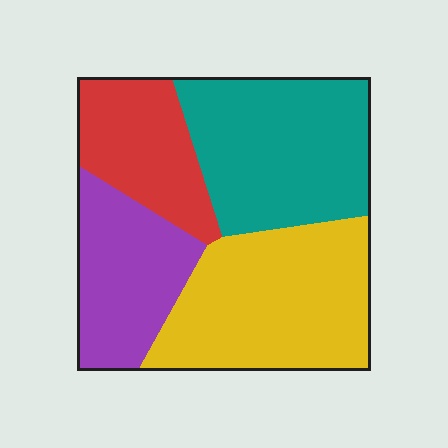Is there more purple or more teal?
Teal.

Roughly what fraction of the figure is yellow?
Yellow covers roughly 30% of the figure.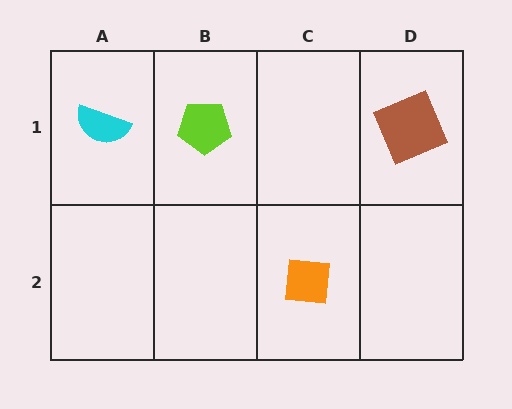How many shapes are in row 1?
3 shapes.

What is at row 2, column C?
An orange square.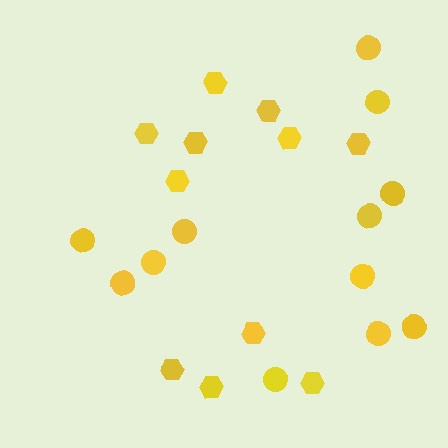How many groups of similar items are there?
There are 2 groups: one group of hexagons (11) and one group of circles (12).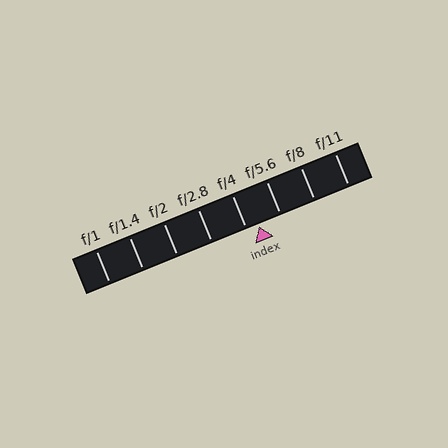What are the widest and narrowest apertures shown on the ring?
The widest aperture shown is f/1 and the narrowest is f/11.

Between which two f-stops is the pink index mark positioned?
The index mark is between f/4 and f/5.6.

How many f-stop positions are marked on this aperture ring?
There are 8 f-stop positions marked.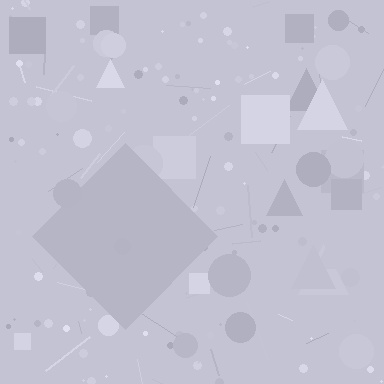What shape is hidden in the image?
A diamond is hidden in the image.